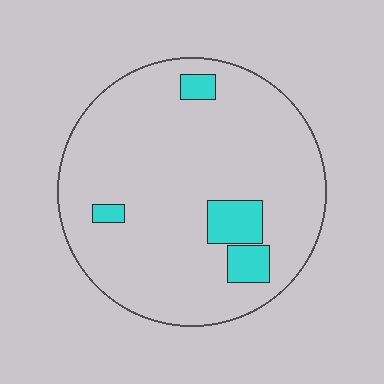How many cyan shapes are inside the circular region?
4.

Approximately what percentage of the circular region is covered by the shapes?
Approximately 10%.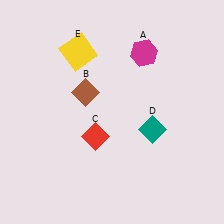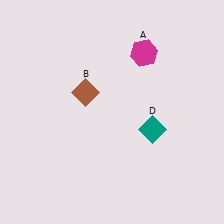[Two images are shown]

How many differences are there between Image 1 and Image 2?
There are 2 differences between the two images.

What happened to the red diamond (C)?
The red diamond (C) was removed in Image 2. It was in the bottom-left area of Image 1.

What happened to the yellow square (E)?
The yellow square (E) was removed in Image 2. It was in the top-left area of Image 1.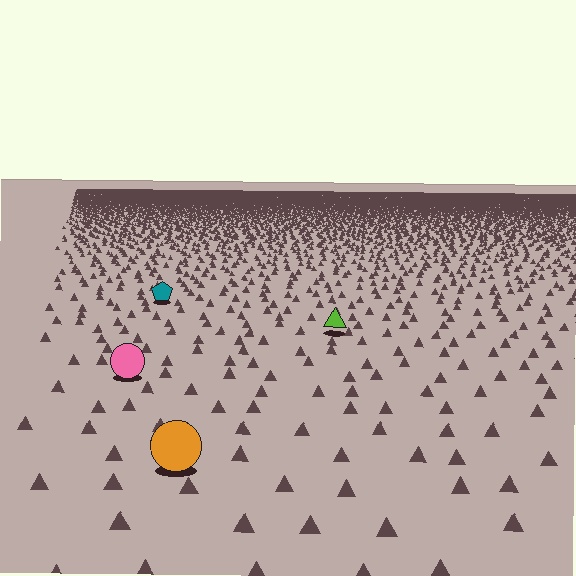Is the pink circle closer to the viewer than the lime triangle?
Yes. The pink circle is closer — you can tell from the texture gradient: the ground texture is coarser near it.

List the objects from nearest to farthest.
From nearest to farthest: the orange circle, the pink circle, the lime triangle, the teal pentagon.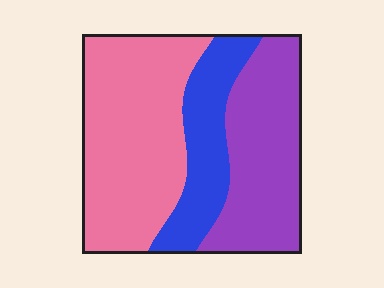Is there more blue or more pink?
Pink.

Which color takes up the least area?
Blue, at roughly 20%.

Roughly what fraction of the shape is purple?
Purple covers roughly 35% of the shape.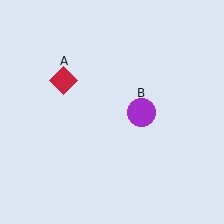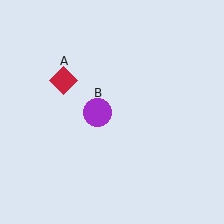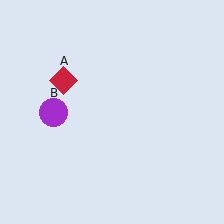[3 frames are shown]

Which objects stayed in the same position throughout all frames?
Red diamond (object A) remained stationary.